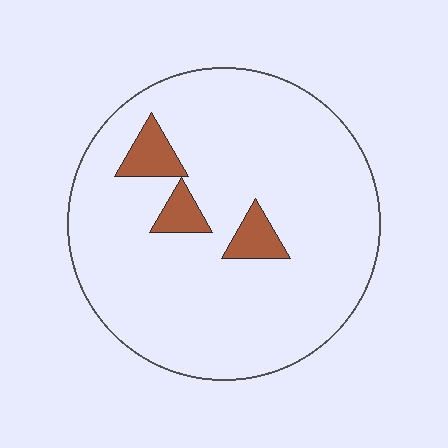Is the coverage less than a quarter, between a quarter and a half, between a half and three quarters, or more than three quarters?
Less than a quarter.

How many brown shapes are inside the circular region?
3.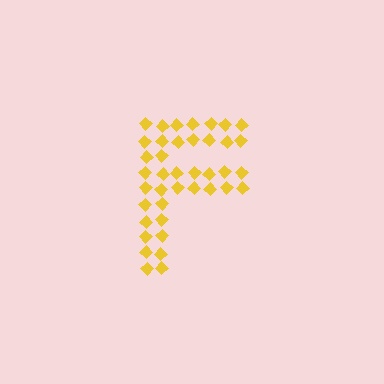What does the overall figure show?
The overall figure shows the letter F.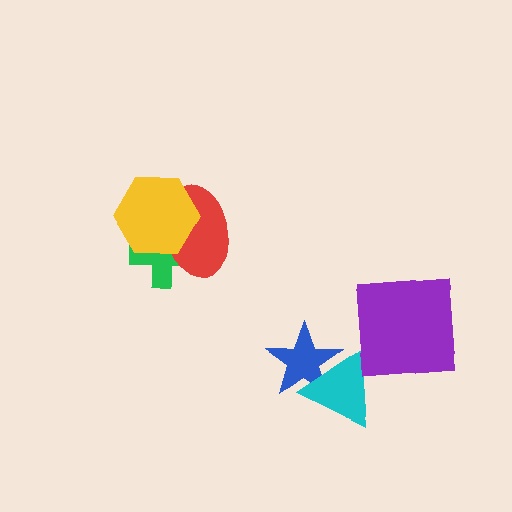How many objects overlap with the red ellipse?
2 objects overlap with the red ellipse.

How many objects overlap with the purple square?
0 objects overlap with the purple square.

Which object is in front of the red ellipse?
The yellow hexagon is in front of the red ellipse.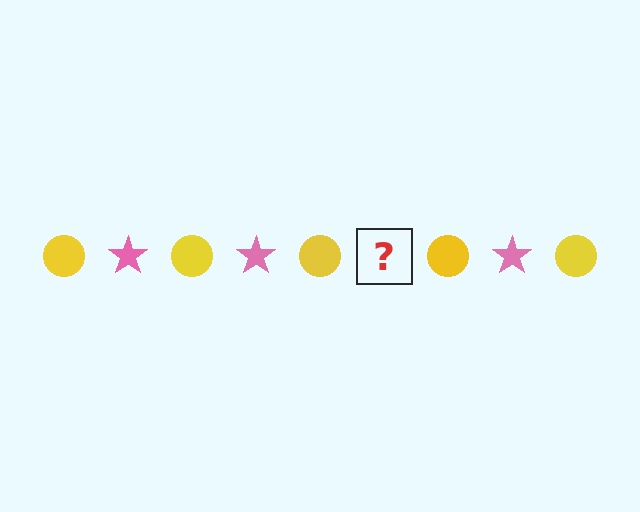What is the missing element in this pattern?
The missing element is a pink star.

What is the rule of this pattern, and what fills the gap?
The rule is that the pattern alternates between yellow circle and pink star. The gap should be filled with a pink star.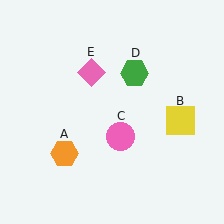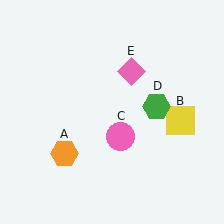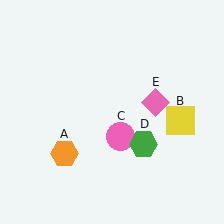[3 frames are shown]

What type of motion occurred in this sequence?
The green hexagon (object D), pink diamond (object E) rotated clockwise around the center of the scene.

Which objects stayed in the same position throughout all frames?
Orange hexagon (object A) and yellow square (object B) and pink circle (object C) remained stationary.